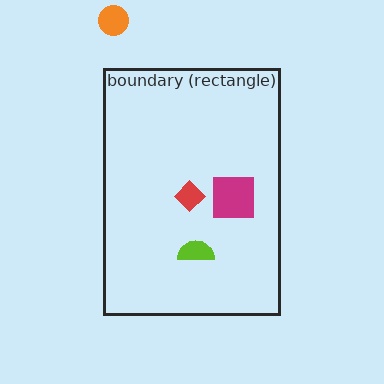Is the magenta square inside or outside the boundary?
Inside.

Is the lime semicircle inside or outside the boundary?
Inside.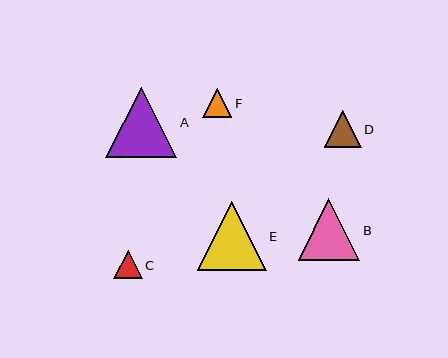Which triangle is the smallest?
Triangle C is the smallest with a size of approximately 28 pixels.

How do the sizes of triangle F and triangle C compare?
Triangle F and triangle C are approximately the same size.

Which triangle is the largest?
Triangle A is the largest with a size of approximately 71 pixels.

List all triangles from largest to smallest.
From largest to smallest: A, E, B, D, F, C.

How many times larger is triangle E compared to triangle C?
Triangle E is approximately 2.4 times the size of triangle C.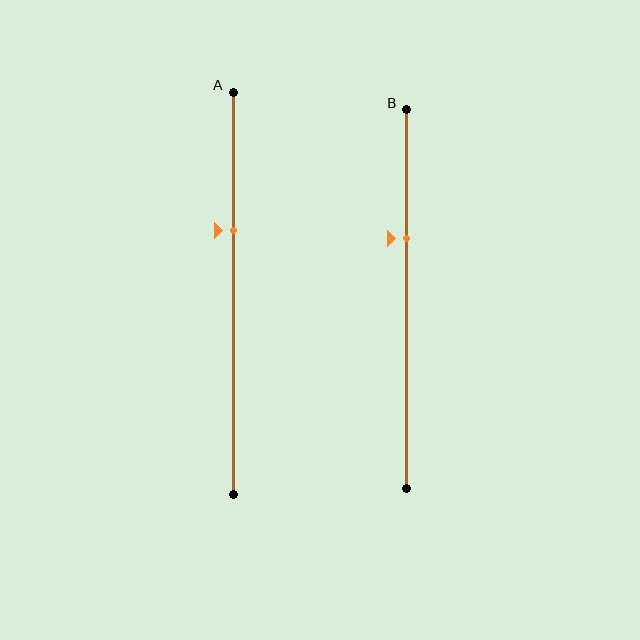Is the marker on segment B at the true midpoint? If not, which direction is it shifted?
No, the marker on segment B is shifted upward by about 16% of the segment length.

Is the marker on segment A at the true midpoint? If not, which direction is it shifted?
No, the marker on segment A is shifted upward by about 16% of the segment length.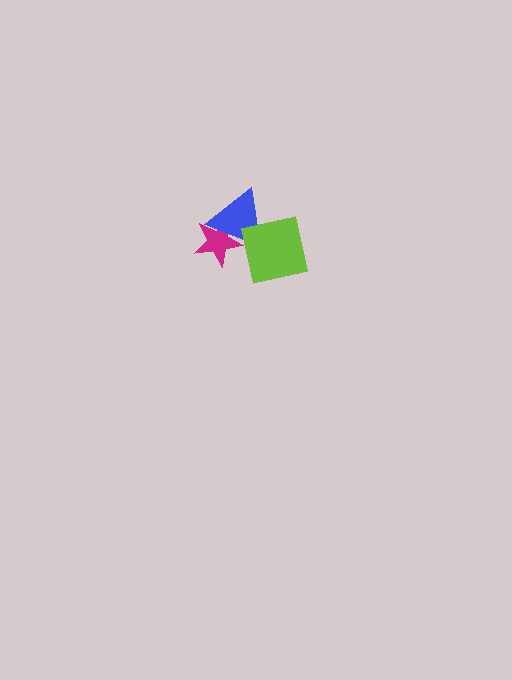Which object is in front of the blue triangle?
The lime square is in front of the blue triangle.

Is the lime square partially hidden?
No, no other shape covers it.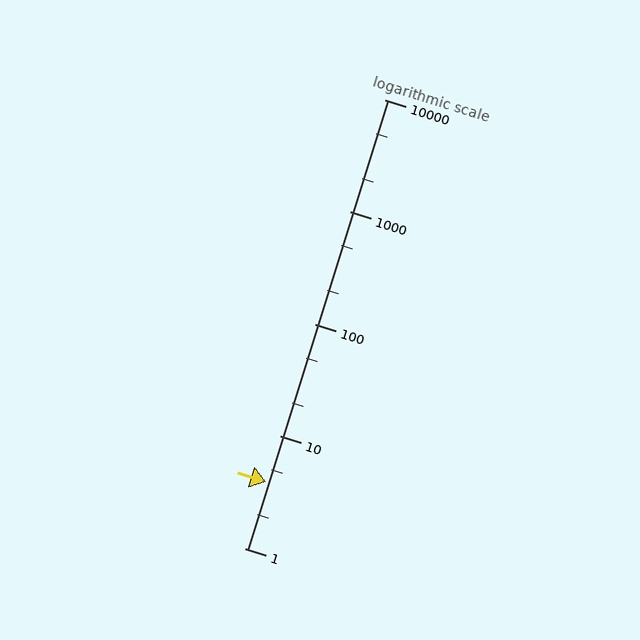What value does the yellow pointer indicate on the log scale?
The pointer indicates approximately 3.9.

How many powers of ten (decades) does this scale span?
The scale spans 4 decades, from 1 to 10000.